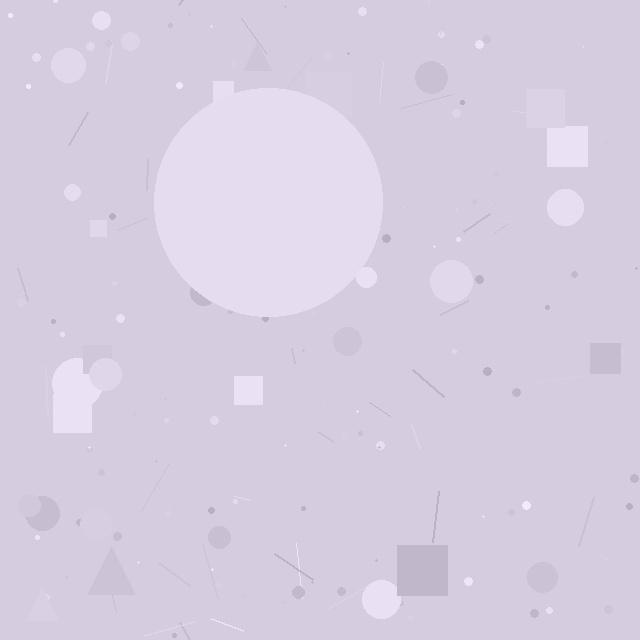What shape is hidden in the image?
A circle is hidden in the image.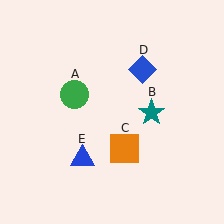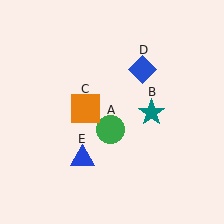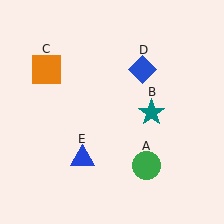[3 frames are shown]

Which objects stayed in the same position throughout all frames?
Teal star (object B) and blue diamond (object D) and blue triangle (object E) remained stationary.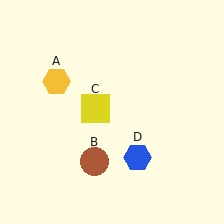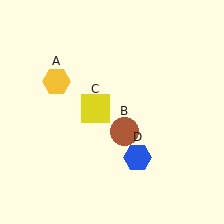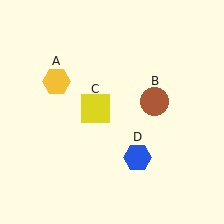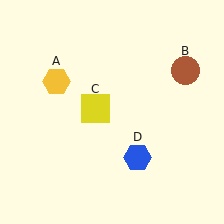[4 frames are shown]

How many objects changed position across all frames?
1 object changed position: brown circle (object B).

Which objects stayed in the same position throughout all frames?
Yellow hexagon (object A) and yellow square (object C) and blue hexagon (object D) remained stationary.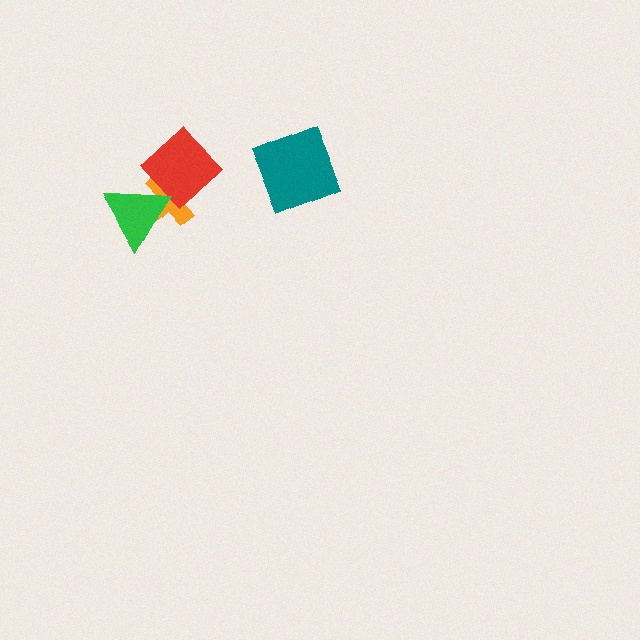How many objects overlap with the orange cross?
2 objects overlap with the orange cross.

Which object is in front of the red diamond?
The green triangle is in front of the red diamond.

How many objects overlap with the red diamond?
2 objects overlap with the red diamond.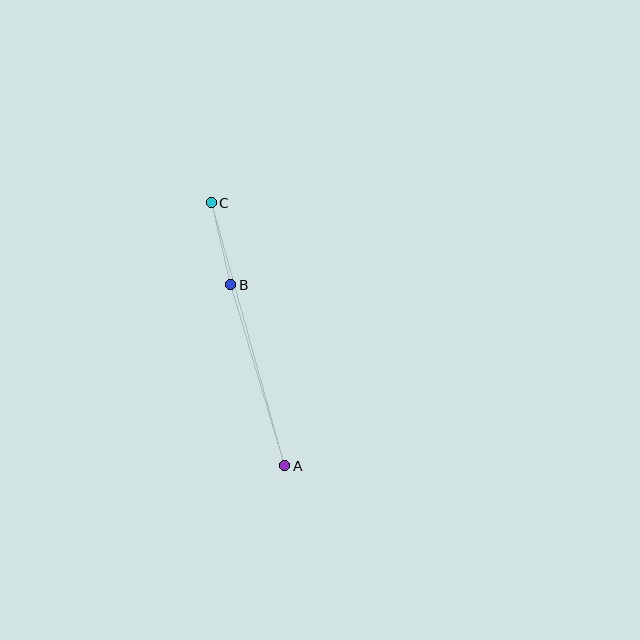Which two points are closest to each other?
Points B and C are closest to each other.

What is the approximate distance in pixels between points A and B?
The distance between A and B is approximately 189 pixels.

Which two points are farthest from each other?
Points A and C are farthest from each other.